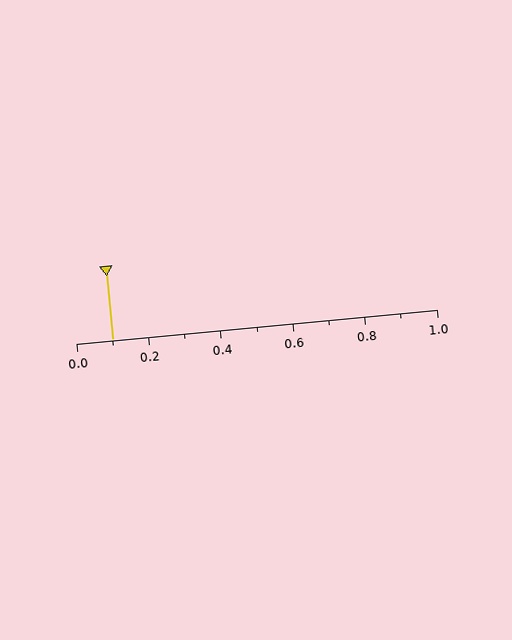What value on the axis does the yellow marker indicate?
The marker indicates approximately 0.1.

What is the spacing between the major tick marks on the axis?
The major ticks are spaced 0.2 apart.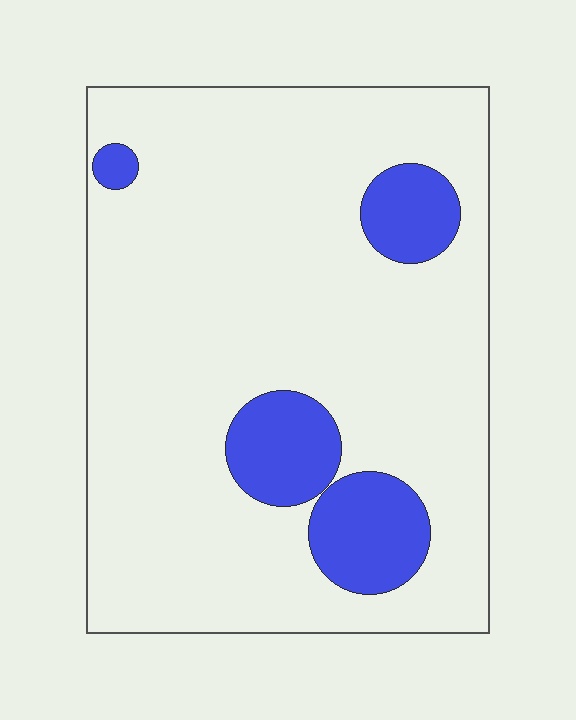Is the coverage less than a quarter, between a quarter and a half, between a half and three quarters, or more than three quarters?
Less than a quarter.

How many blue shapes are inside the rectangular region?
4.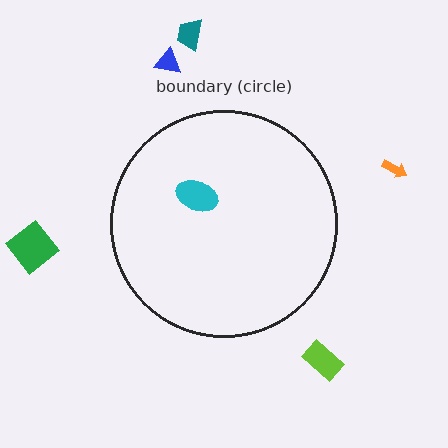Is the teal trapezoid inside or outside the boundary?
Outside.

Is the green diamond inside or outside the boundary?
Outside.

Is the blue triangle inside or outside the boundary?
Outside.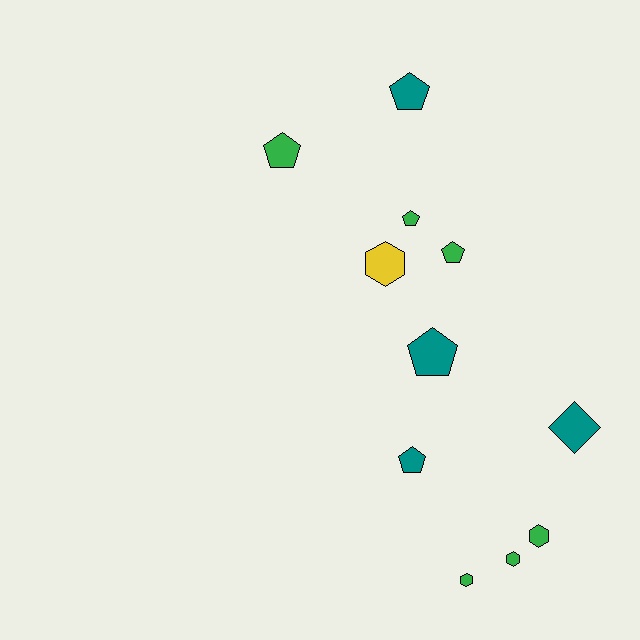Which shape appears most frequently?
Pentagon, with 6 objects.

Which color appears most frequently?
Green, with 6 objects.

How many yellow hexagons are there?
There is 1 yellow hexagon.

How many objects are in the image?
There are 11 objects.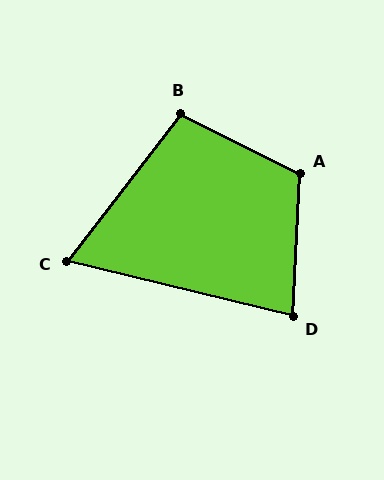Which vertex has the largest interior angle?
A, at approximately 114 degrees.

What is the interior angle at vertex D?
Approximately 79 degrees (acute).